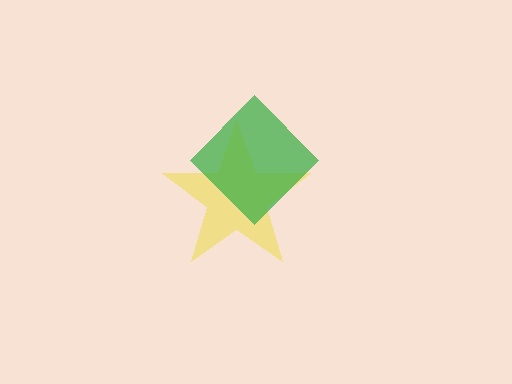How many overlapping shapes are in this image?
There are 2 overlapping shapes in the image.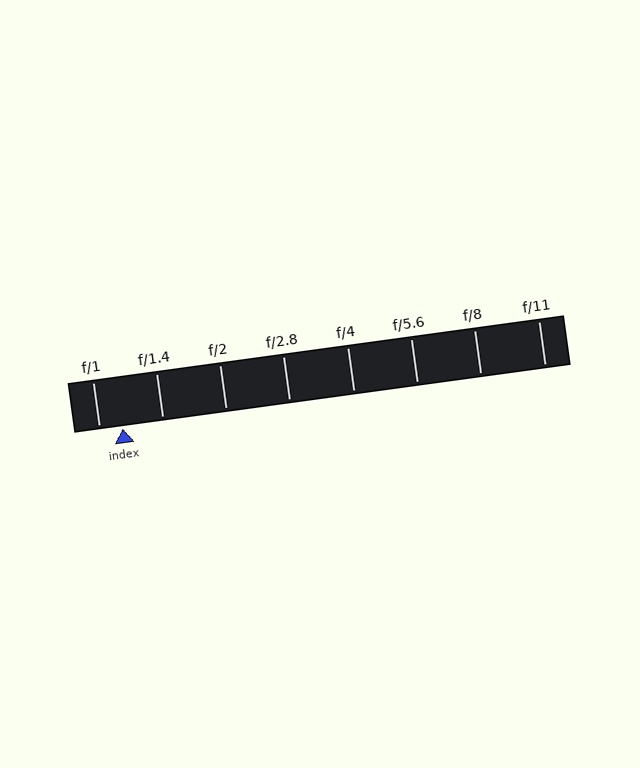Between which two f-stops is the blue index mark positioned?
The index mark is between f/1 and f/1.4.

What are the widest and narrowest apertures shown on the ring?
The widest aperture shown is f/1 and the narrowest is f/11.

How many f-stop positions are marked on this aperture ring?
There are 8 f-stop positions marked.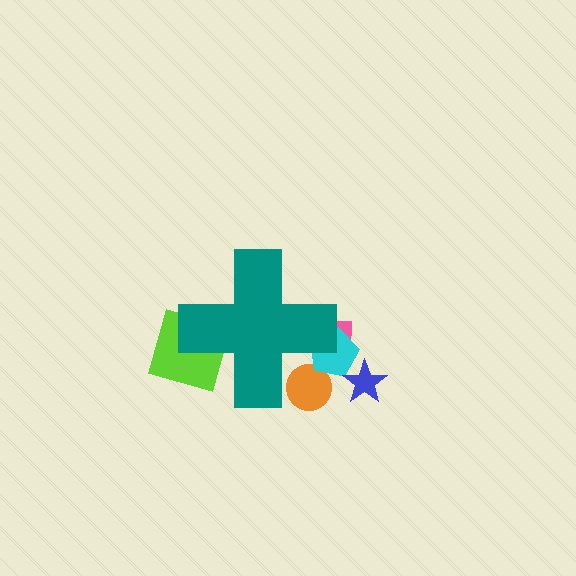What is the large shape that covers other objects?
A teal cross.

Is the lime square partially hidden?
Yes, the lime square is partially hidden behind the teal cross.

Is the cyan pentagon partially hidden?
Yes, the cyan pentagon is partially hidden behind the teal cross.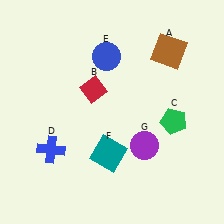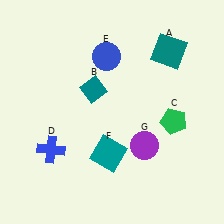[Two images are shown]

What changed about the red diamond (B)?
In Image 1, B is red. In Image 2, it changed to teal.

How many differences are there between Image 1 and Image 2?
There are 2 differences between the two images.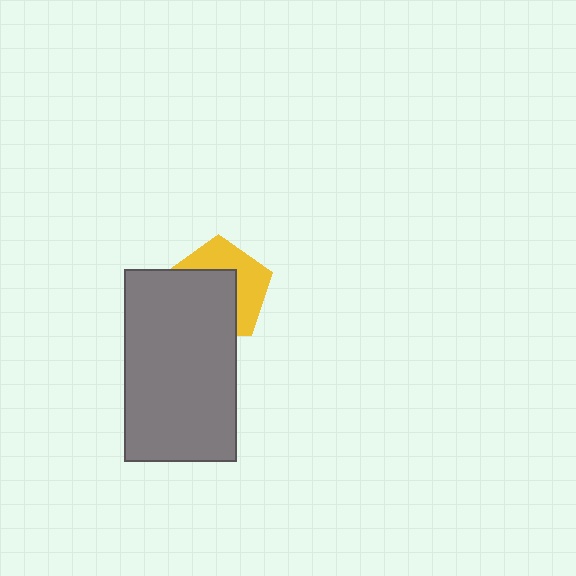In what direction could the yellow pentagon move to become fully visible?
The yellow pentagon could move toward the upper-right. That would shift it out from behind the gray rectangle entirely.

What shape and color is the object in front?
The object in front is a gray rectangle.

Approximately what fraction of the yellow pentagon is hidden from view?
Roughly 55% of the yellow pentagon is hidden behind the gray rectangle.